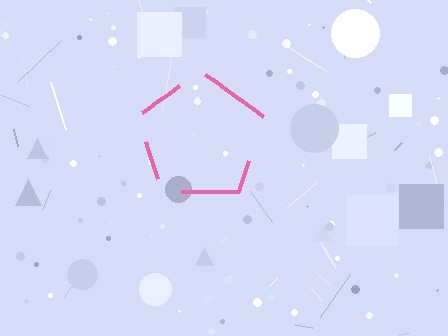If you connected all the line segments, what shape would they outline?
They would outline a pentagon.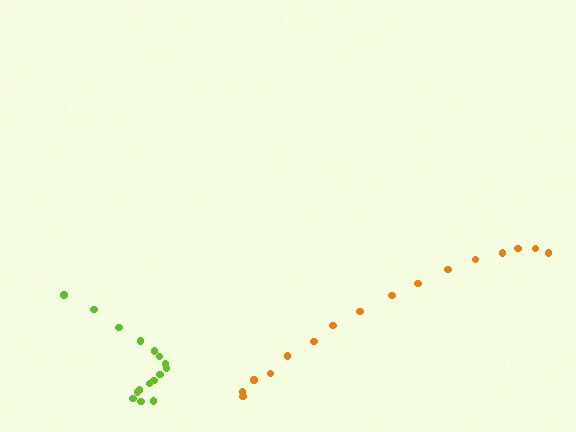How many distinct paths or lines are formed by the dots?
There are 2 distinct paths.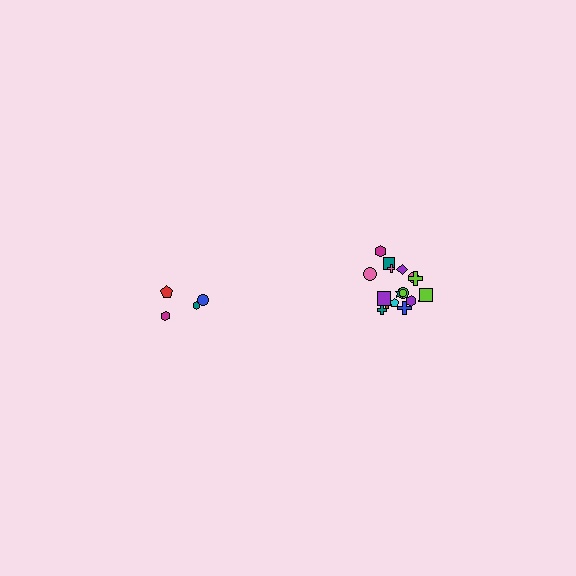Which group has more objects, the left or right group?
The right group.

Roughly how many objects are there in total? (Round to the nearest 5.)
Roughly 20 objects in total.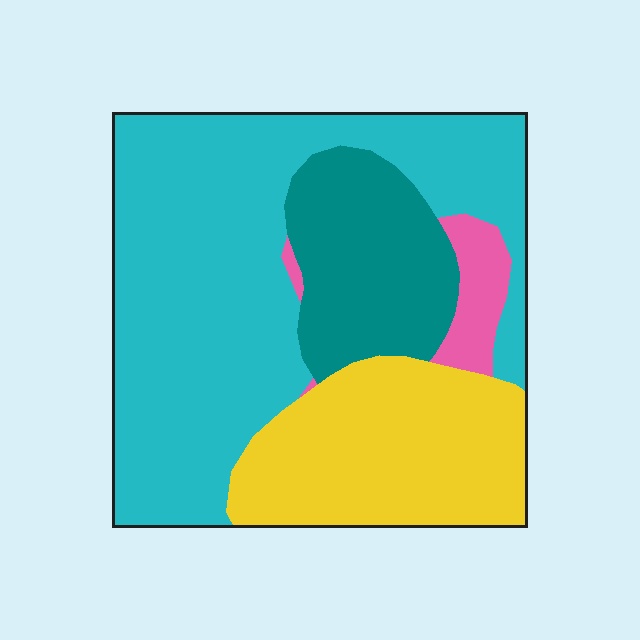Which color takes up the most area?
Cyan, at roughly 55%.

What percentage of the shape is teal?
Teal covers about 20% of the shape.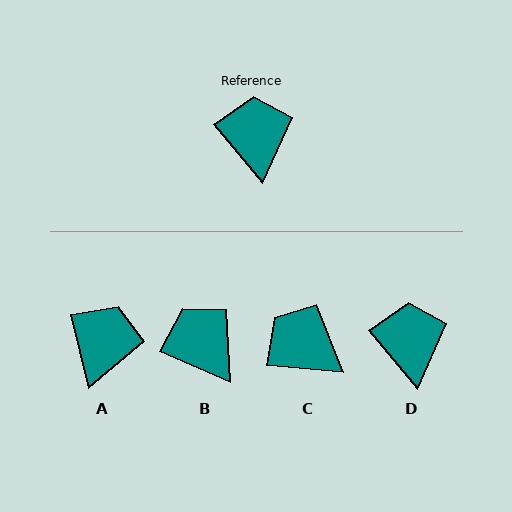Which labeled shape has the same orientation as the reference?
D.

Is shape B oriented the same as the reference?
No, it is off by about 27 degrees.